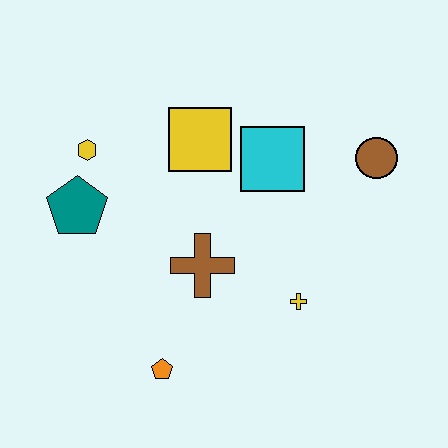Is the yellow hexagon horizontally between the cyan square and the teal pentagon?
Yes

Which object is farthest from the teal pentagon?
The brown circle is farthest from the teal pentagon.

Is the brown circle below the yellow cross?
No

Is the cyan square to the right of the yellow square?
Yes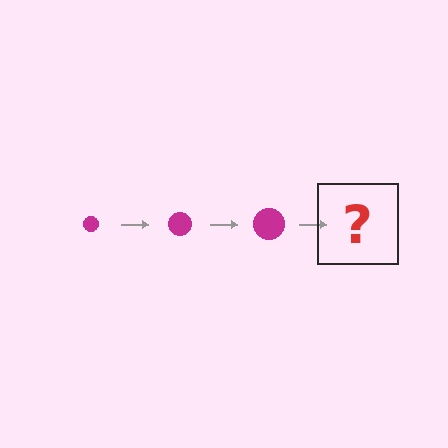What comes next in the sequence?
The next element should be a magenta circle, larger than the previous one.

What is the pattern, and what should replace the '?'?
The pattern is that the circle gets progressively larger each step. The '?' should be a magenta circle, larger than the previous one.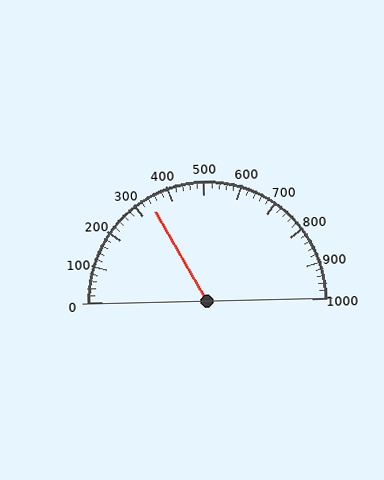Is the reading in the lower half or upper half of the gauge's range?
The reading is in the lower half of the range (0 to 1000).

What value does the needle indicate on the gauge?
The needle indicates approximately 340.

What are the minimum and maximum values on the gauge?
The gauge ranges from 0 to 1000.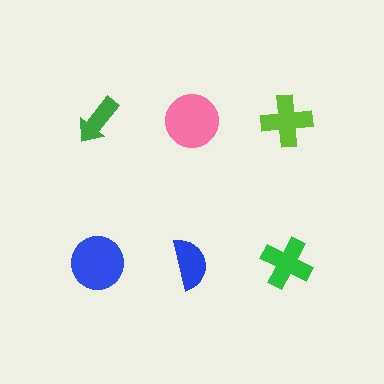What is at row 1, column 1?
A green arrow.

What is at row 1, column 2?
A pink circle.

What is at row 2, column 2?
A blue semicircle.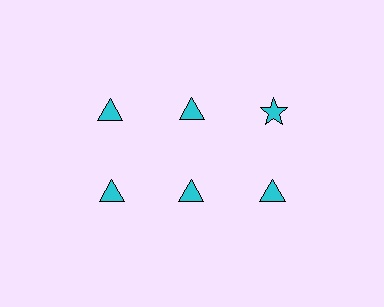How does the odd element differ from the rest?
It has a different shape: star instead of triangle.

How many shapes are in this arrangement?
There are 6 shapes arranged in a grid pattern.